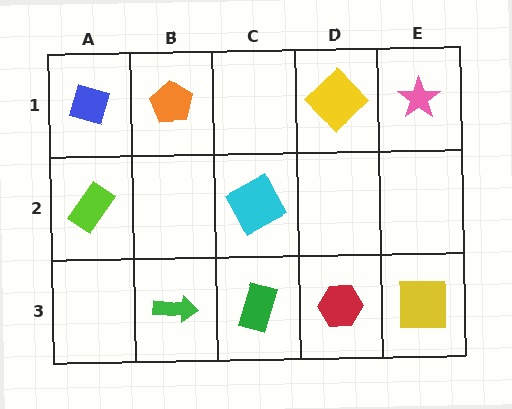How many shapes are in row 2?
2 shapes.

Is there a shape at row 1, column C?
No, that cell is empty.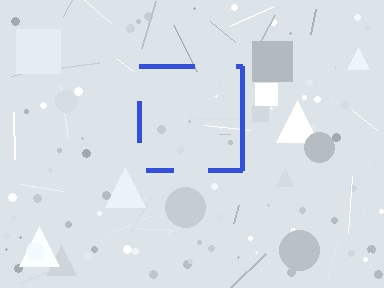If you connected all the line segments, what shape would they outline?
They would outline a square.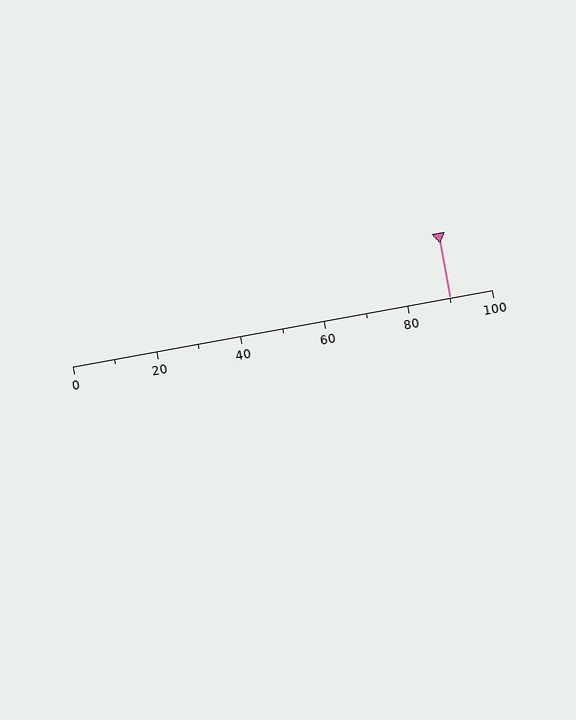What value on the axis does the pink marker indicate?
The marker indicates approximately 90.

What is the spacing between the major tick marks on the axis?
The major ticks are spaced 20 apart.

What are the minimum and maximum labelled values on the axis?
The axis runs from 0 to 100.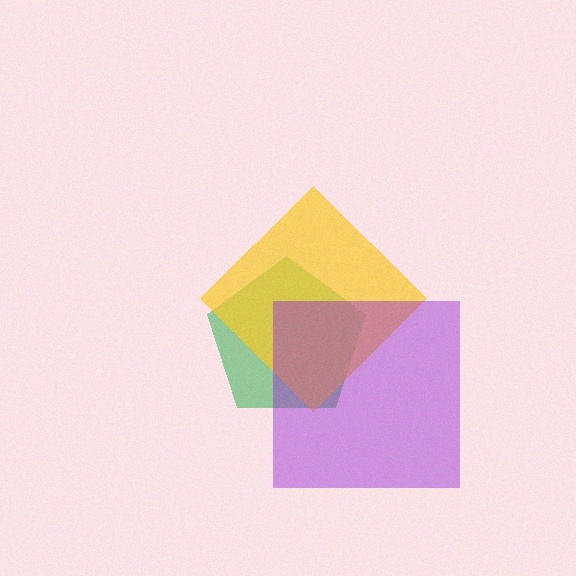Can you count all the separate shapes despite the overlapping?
Yes, there are 3 separate shapes.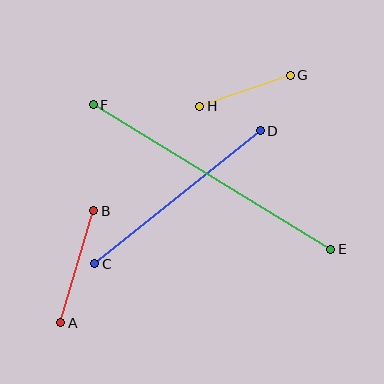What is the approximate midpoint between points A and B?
The midpoint is at approximately (77, 267) pixels.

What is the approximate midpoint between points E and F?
The midpoint is at approximately (212, 177) pixels.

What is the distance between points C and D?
The distance is approximately 212 pixels.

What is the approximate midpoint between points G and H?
The midpoint is at approximately (245, 91) pixels.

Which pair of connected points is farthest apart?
Points E and F are farthest apart.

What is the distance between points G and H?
The distance is approximately 96 pixels.